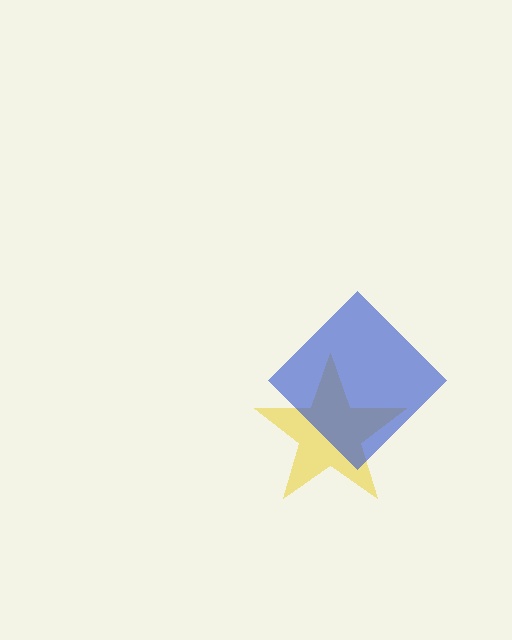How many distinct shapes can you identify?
There are 2 distinct shapes: a yellow star, a blue diamond.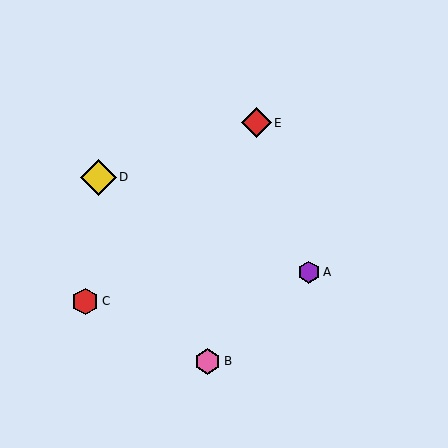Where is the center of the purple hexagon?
The center of the purple hexagon is at (309, 272).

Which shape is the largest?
The yellow diamond (labeled D) is the largest.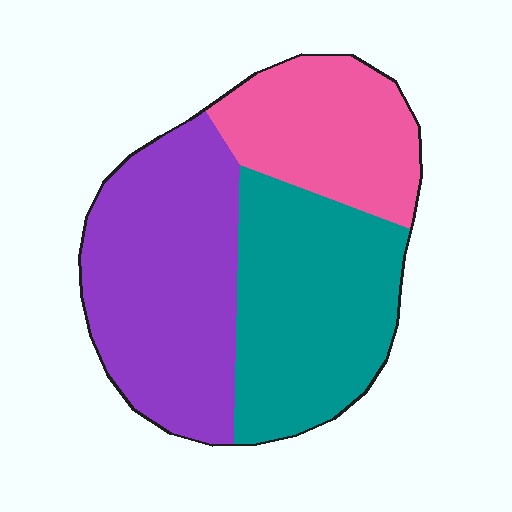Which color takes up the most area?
Purple, at roughly 40%.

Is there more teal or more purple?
Purple.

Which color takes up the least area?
Pink, at roughly 25%.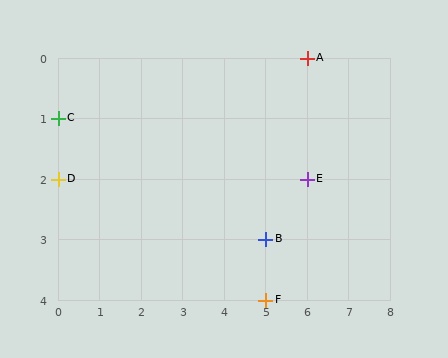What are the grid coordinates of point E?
Point E is at grid coordinates (6, 2).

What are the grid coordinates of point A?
Point A is at grid coordinates (6, 0).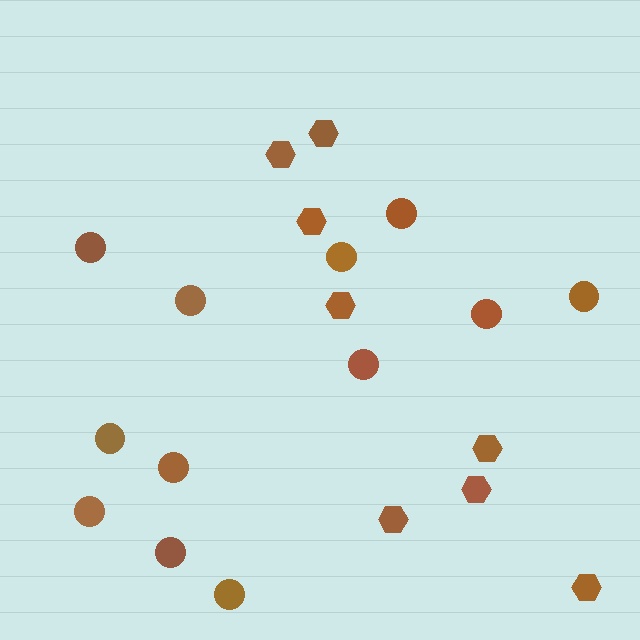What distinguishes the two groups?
There are 2 groups: one group of circles (12) and one group of hexagons (8).